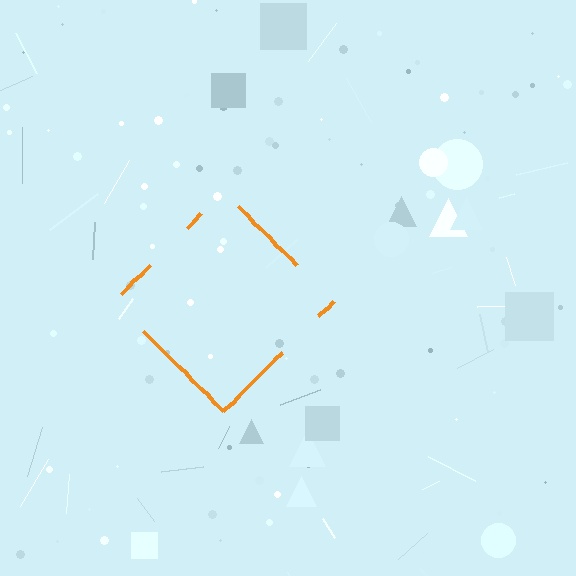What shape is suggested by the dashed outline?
The dashed outline suggests a diamond.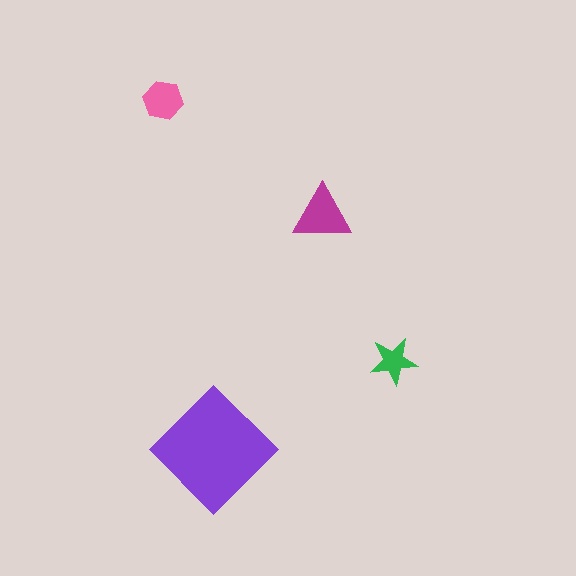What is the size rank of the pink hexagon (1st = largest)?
3rd.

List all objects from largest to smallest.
The purple diamond, the magenta triangle, the pink hexagon, the green star.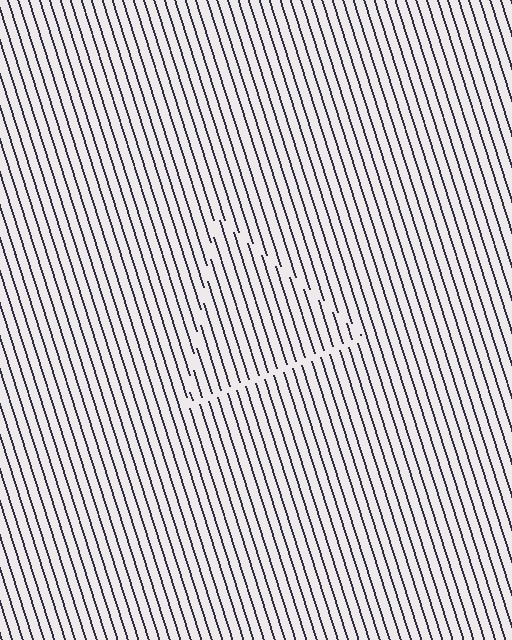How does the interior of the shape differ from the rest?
The interior of the shape contains the same grating, shifted by half a period — the contour is defined by the phase discontinuity where line-ends from the inner and outer gratings abut.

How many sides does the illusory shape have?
3 sides — the line-ends trace a triangle.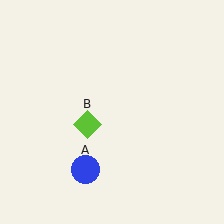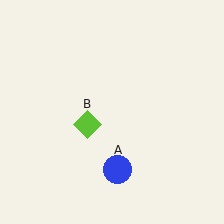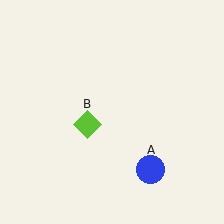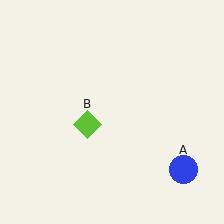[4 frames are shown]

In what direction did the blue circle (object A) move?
The blue circle (object A) moved right.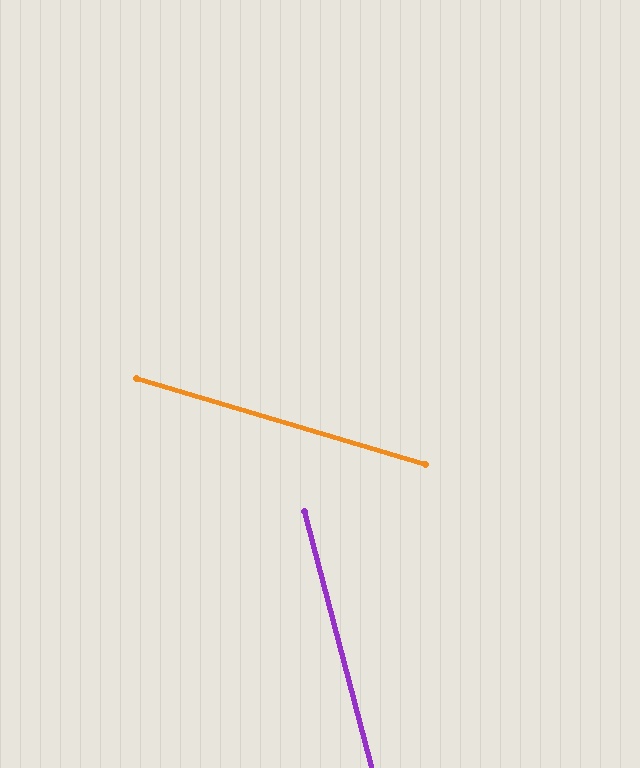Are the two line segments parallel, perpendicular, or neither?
Neither parallel nor perpendicular — they differ by about 59°.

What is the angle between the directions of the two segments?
Approximately 59 degrees.